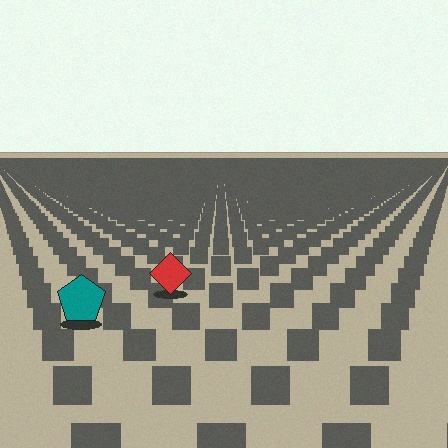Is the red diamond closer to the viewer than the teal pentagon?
No. The teal pentagon is closer — you can tell from the texture gradient: the ground texture is coarser near it.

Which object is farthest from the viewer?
The red diamond is farthest from the viewer. It appears smaller and the ground texture around it is denser.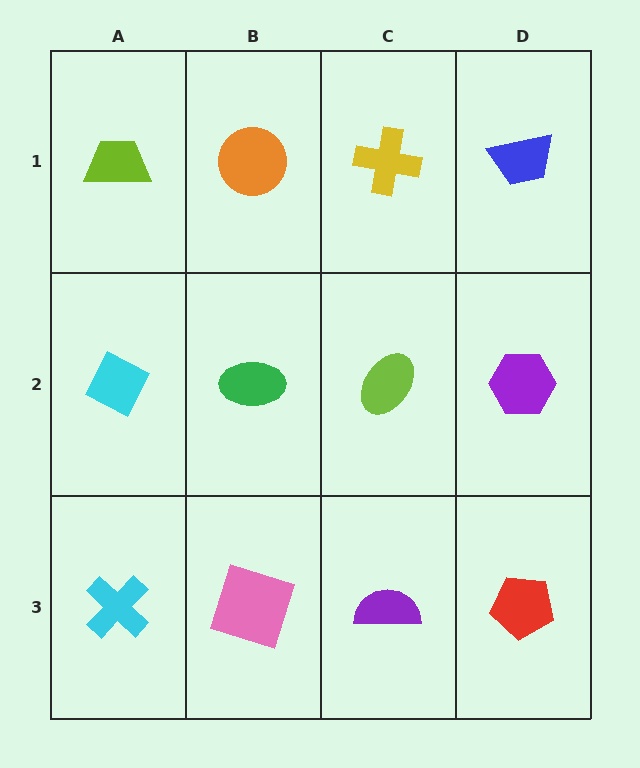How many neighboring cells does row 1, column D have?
2.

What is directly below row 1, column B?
A green ellipse.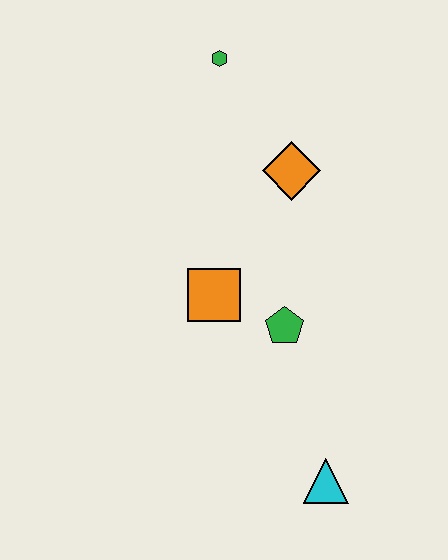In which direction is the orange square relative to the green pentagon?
The orange square is to the left of the green pentagon.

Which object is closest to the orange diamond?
The green hexagon is closest to the orange diamond.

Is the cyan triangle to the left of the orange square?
No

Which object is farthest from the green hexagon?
The cyan triangle is farthest from the green hexagon.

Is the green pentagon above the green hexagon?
No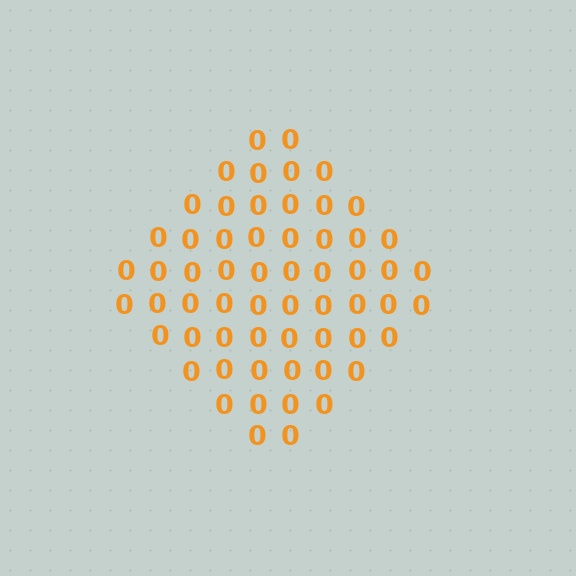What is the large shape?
The large shape is a diamond.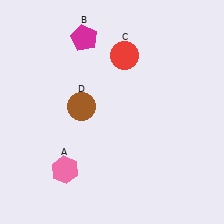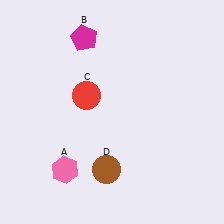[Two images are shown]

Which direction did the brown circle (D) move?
The brown circle (D) moved down.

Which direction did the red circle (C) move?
The red circle (C) moved down.